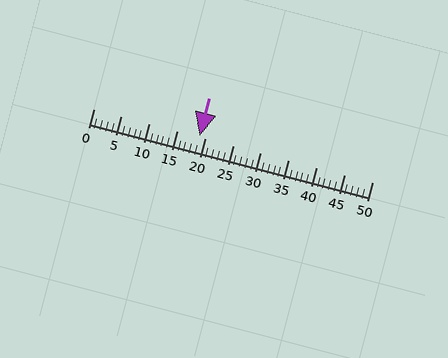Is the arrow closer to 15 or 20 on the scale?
The arrow is closer to 20.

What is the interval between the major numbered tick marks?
The major tick marks are spaced 5 units apart.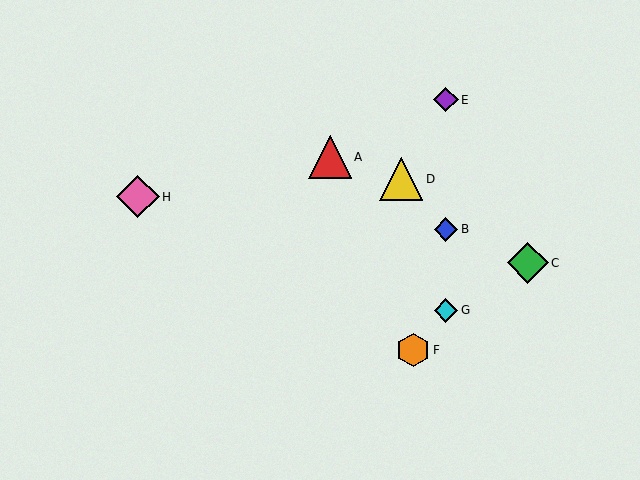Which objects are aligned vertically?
Objects B, E, G are aligned vertically.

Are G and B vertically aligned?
Yes, both are at x≈446.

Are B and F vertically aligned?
No, B is at x≈446 and F is at x≈413.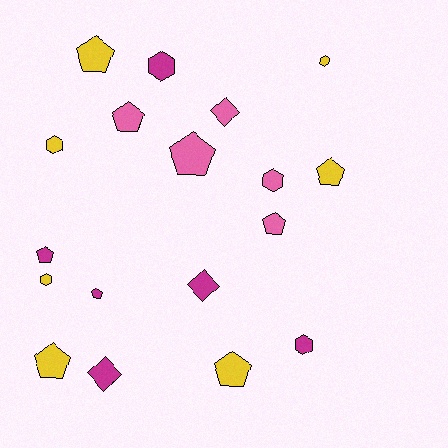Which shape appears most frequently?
Pentagon, with 9 objects.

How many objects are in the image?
There are 18 objects.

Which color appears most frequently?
Yellow, with 7 objects.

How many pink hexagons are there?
There is 1 pink hexagon.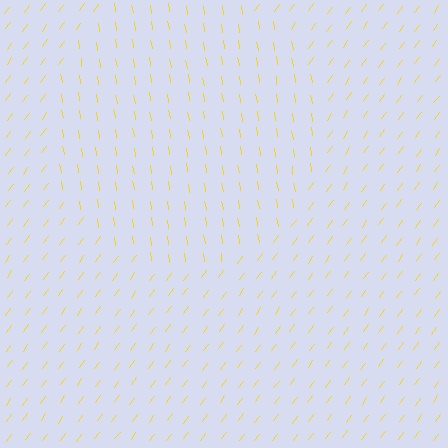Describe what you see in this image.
The image is filled with small yellow line segments. A circle region in the image has lines oriented differently from the surrounding lines, creating a visible texture boundary.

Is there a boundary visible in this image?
Yes, there is a texture boundary formed by a change in line orientation.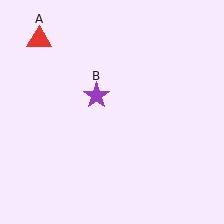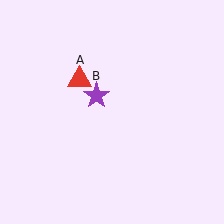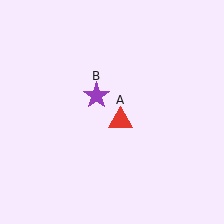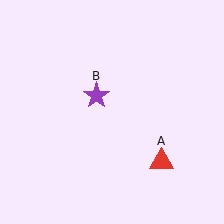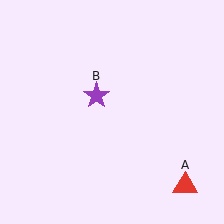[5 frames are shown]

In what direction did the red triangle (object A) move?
The red triangle (object A) moved down and to the right.